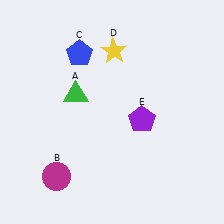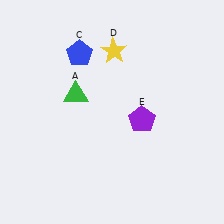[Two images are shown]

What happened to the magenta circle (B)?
The magenta circle (B) was removed in Image 2. It was in the bottom-left area of Image 1.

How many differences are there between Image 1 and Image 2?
There is 1 difference between the two images.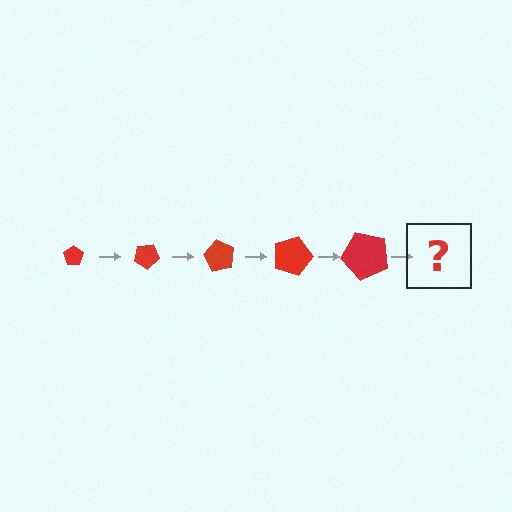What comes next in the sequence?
The next element should be a pentagon, larger than the previous one and rotated 150 degrees from the start.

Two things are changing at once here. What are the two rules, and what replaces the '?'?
The two rules are that the pentagon grows larger each step and it rotates 30 degrees each step. The '?' should be a pentagon, larger than the previous one and rotated 150 degrees from the start.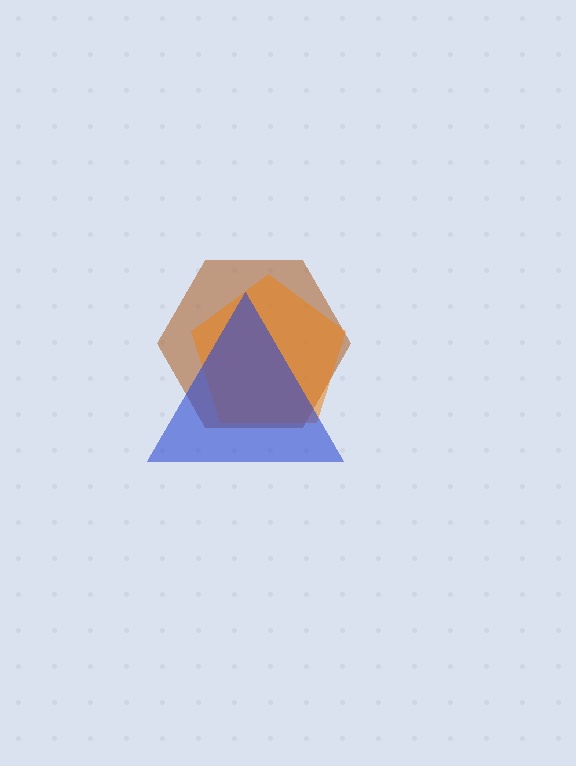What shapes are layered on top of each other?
The layered shapes are: a brown hexagon, an orange pentagon, a blue triangle.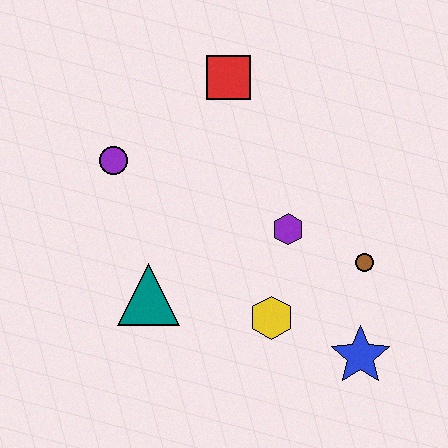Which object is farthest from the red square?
The blue star is farthest from the red square.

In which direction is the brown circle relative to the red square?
The brown circle is below the red square.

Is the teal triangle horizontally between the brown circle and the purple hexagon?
No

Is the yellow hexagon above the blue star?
Yes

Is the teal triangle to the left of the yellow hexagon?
Yes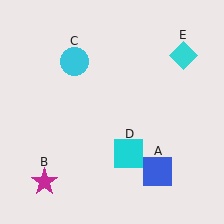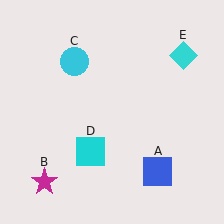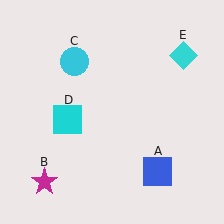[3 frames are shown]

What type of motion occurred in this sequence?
The cyan square (object D) rotated clockwise around the center of the scene.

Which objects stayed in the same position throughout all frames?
Blue square (object A) and magenta star (object B) and cyan circle (object C) and cyan diamond (object E) remained stationary.